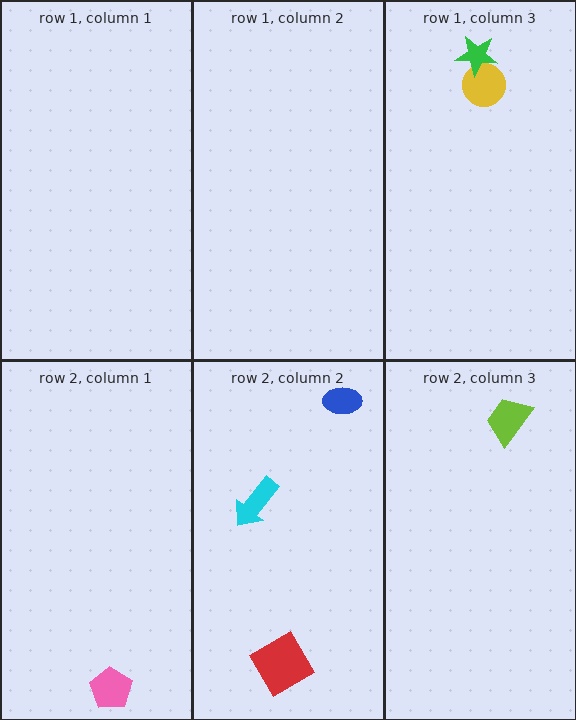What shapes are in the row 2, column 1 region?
The pink pentagon.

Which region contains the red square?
The row 2, column 2 region.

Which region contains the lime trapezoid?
The row 2, column 3 region.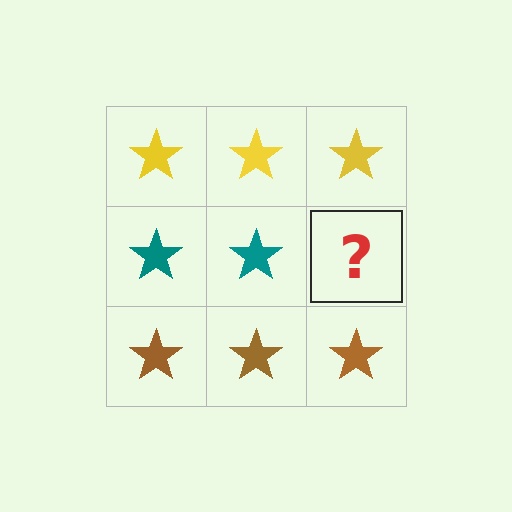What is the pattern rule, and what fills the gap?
The rule is that each row has a consistent color. The gap should be filled with a teal star.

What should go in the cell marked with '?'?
The missing cell should contain a teal star.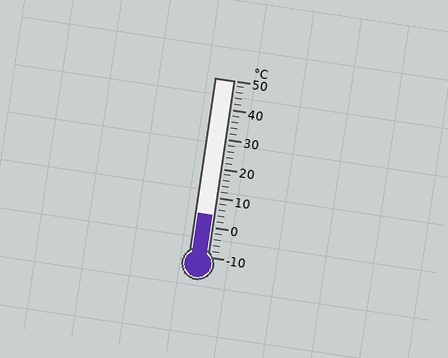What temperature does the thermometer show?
The thermometer shows approximately 4°C.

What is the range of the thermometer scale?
The thermometer scale ranges from -10°C to 50°C.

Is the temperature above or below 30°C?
The temperature is below 30°C.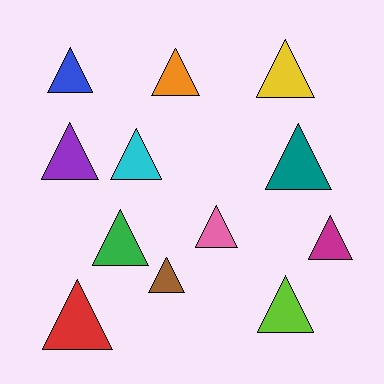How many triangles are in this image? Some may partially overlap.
There are 12 triangles.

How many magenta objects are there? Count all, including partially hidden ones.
There is 1 magenta object.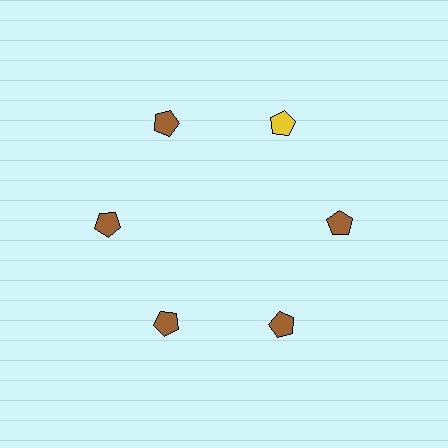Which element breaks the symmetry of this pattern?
The yellow pentagon at roughly the 1 o'clock position breaks the symmetry. All other shapes are brown pentagons.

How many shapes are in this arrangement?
There are 6 shapes arranged in a ring pattern.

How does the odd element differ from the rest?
It has a different color: yellow instead of brown.